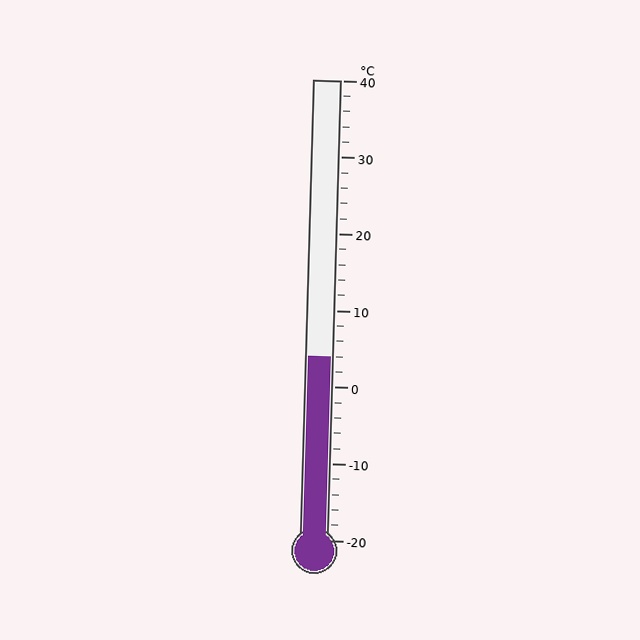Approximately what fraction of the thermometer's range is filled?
The thermometer is filled to approximately 40% of its range.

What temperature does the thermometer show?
The thermometer shows approximately 4°C.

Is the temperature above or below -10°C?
The temperature is above -10°C.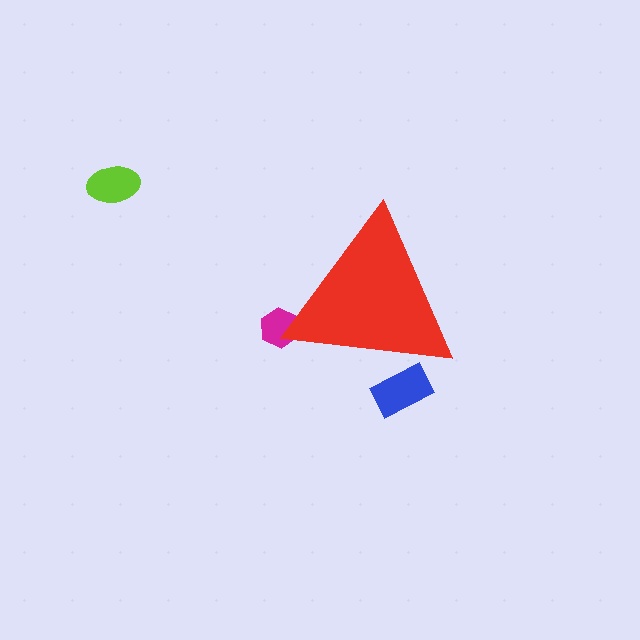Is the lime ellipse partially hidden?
No, the lime ellipse is fully visible.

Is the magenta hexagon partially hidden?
Yes, the magenta hexagon is partially hidden behind the red triangle.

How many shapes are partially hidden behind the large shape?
2 shapes are partially hidden.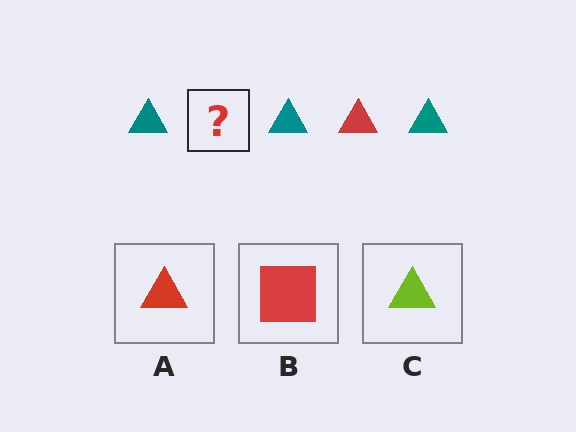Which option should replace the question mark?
Option A.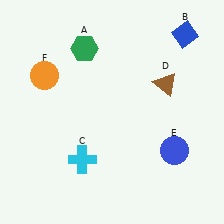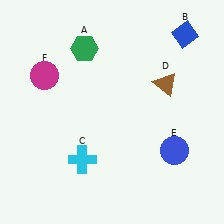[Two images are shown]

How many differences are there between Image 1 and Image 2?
There is 1 difference between the two images.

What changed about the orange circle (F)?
In Image 1, F is orange. In Image 2, it changed to magenta.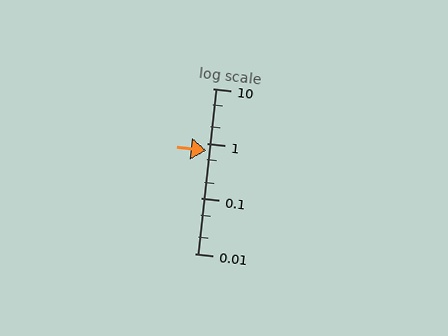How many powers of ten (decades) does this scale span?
The scale spans 3 decades, from 0.01 to 10.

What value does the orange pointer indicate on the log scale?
The pointer indicates approximately 0.74.